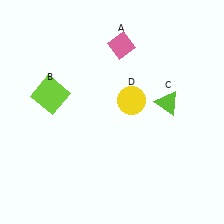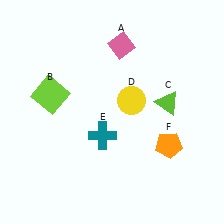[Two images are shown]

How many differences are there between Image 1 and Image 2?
There are 2 differences between the two images.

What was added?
A teal cross (E), an orange pentagon (F) were added in Image 2.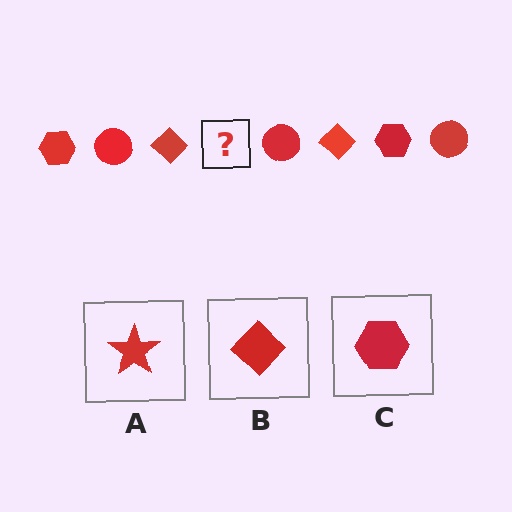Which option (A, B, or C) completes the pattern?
C.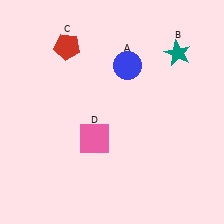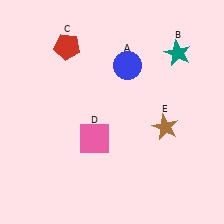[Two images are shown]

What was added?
A brown star (E) was added in Image 2.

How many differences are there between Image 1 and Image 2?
There is 1 difference between the two images.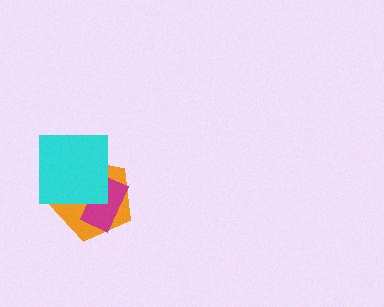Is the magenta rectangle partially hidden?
Yes, it is partially covered by another shape.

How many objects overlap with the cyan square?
2 objects overlap with the cyan square.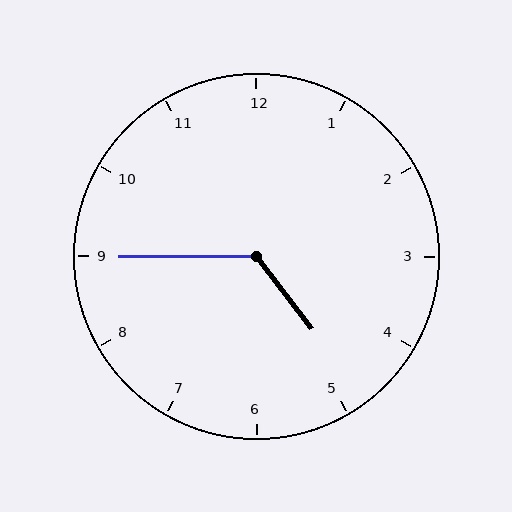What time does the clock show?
4:45.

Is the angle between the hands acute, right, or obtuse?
It is obtuse.